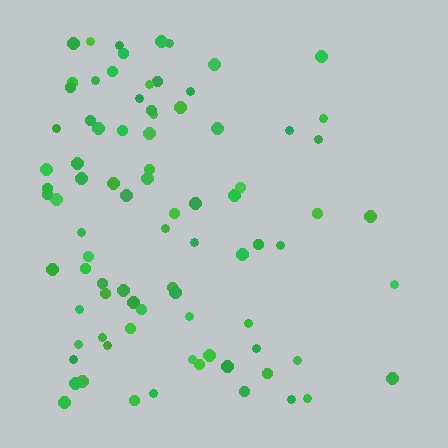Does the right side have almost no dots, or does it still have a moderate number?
Still a moderate number, just noticeably fewer than the left.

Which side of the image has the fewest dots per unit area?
The right.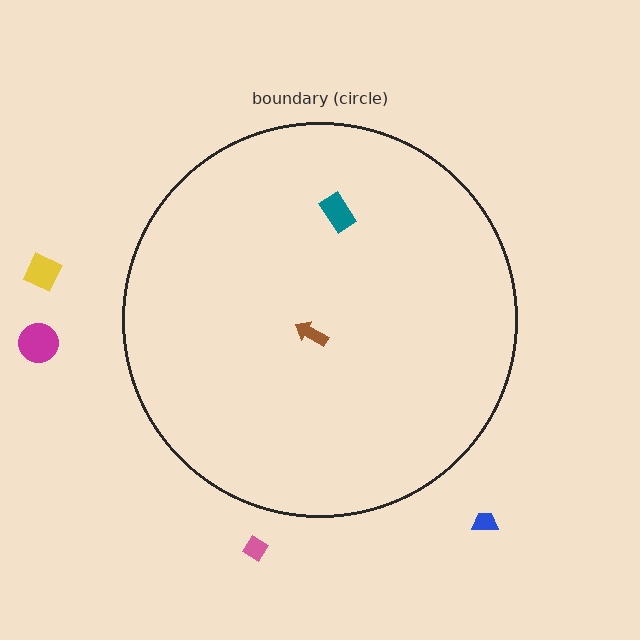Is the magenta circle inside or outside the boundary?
Outside.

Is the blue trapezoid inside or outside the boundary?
Outside.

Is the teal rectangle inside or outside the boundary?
Inside.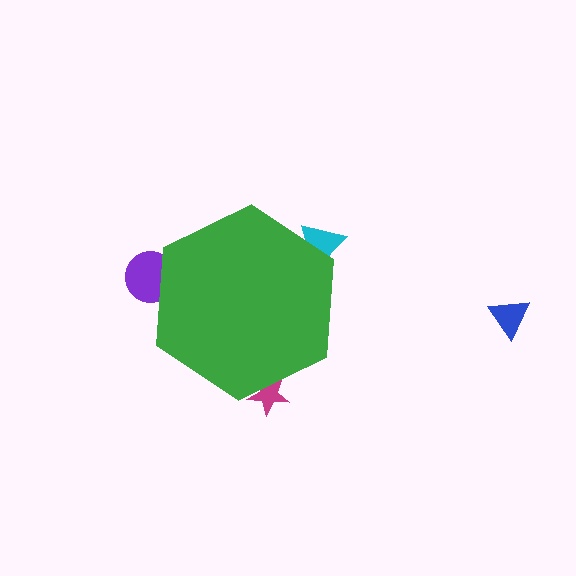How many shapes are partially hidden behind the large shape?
3 shapes are partially hidden.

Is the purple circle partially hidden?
Yes, the purple circle is partially hidden behind the green hexagon.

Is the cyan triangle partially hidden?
Yes, the cyan triangle is partially hidden behind the green hexagon.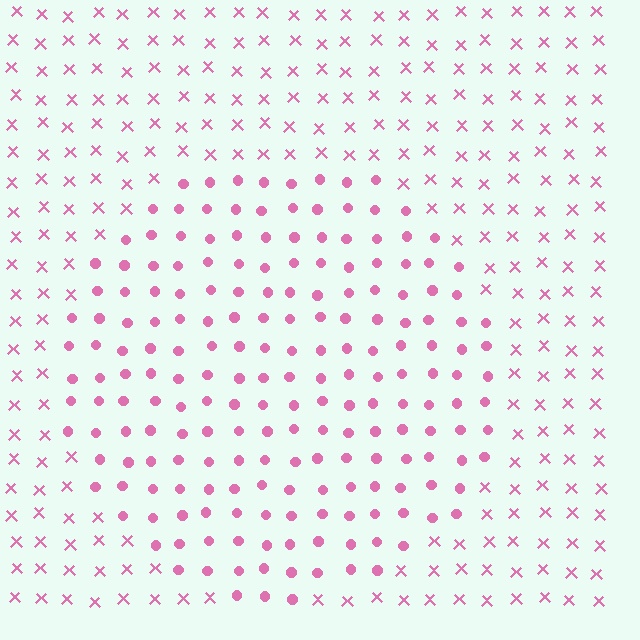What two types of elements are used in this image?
The image uses circles inside the circle region and X marks outside it.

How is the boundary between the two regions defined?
The boundary is defined by a change in element shape: circles inside vs. X marks outside. All elements share the same color and spacing.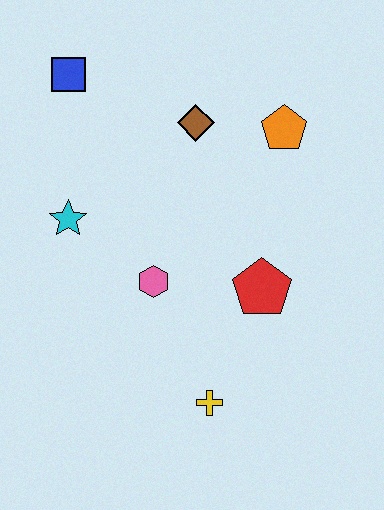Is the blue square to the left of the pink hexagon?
Yes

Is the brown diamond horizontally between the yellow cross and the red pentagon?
No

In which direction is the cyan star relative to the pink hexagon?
The cyan star is to the left of the pink hexagon.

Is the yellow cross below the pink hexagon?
Yes